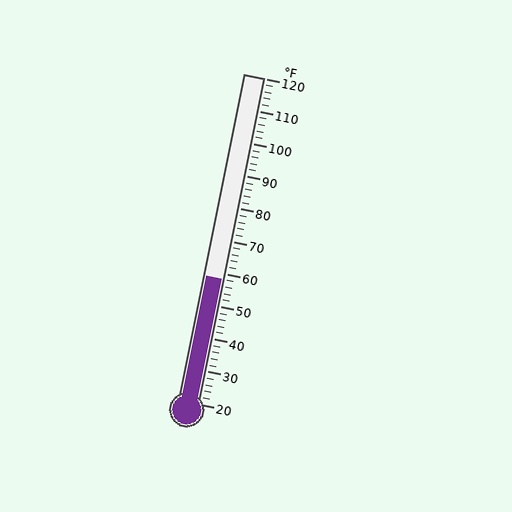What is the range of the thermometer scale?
The thermometer scale ranges from 20°F to 120°F.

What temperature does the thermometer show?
The thermometer shows approximately 58°F.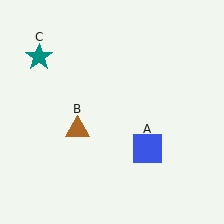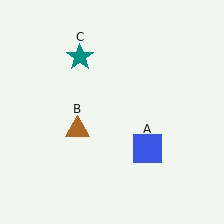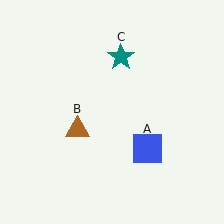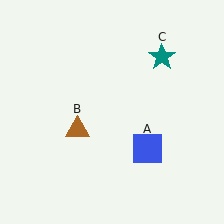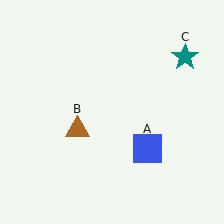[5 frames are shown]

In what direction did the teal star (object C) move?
The teal star (object C) moved right.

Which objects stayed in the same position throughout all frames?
Blue square (object A) and brown triangle (object B) remained stationary.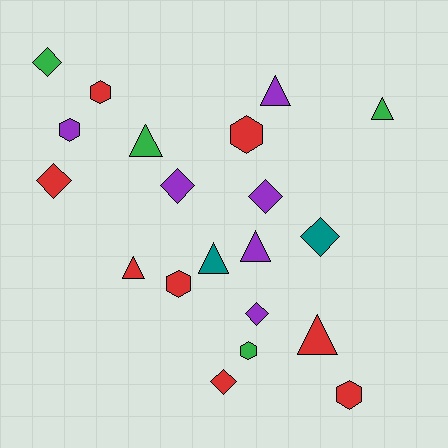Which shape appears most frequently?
Diamond, with 7 objects.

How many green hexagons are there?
There is 1 green hexagon.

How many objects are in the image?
There are 20 objects.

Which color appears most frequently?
Red, with 8 objects.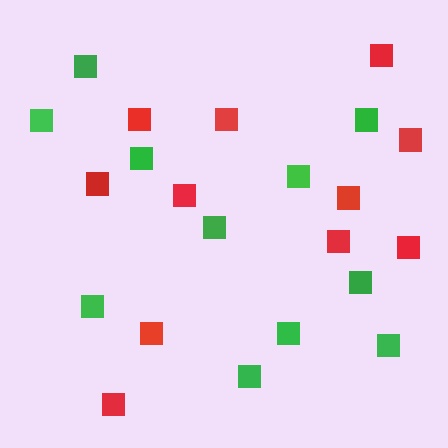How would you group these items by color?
There are 2 groups: one group of green squares (11) and one group of red squares (11).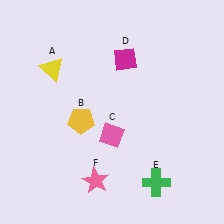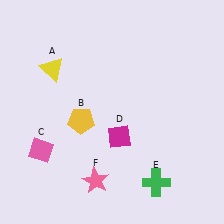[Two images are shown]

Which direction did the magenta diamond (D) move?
The magenta diamond (D) moved down.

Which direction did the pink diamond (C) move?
The pink diamond (C) moved left.